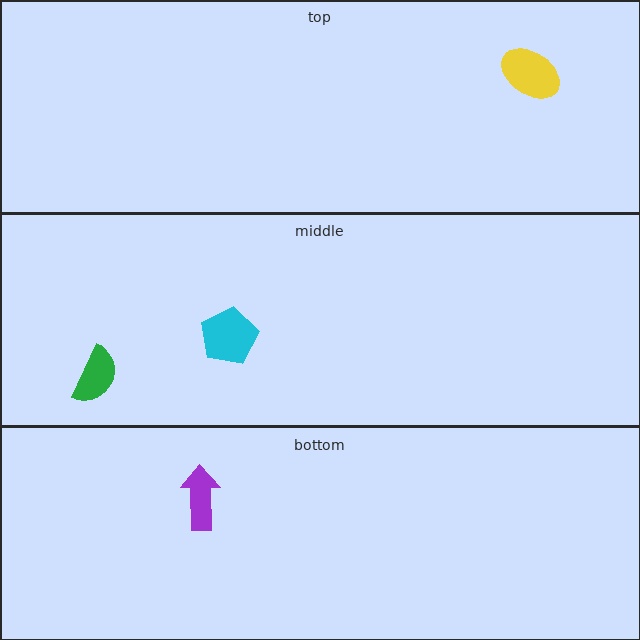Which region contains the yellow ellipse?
The top region.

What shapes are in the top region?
The yellow ellipse.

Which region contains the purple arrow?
The bottom region.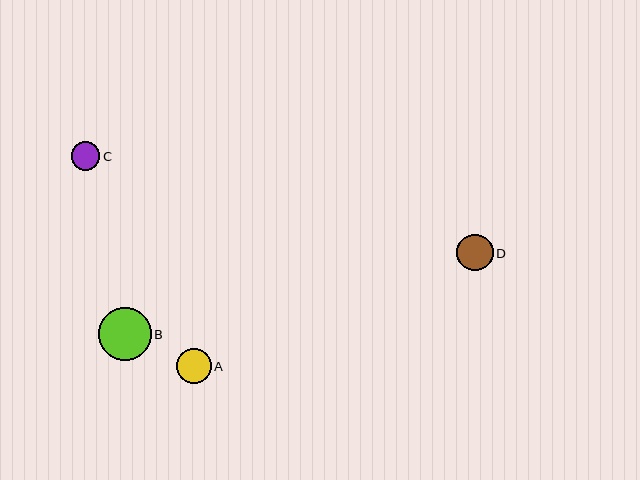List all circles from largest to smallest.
From largest to smallest: B, D, A, C.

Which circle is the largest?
Circle B is the largest with a size of approximately 53 pixels.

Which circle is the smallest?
Circle C is the smallest with a size of approximately 28 pixels.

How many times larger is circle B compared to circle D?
Circle B is approximately 1.4 times the size of circle D.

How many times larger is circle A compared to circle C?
Circle A is approximately 1.2 times the size of circle C.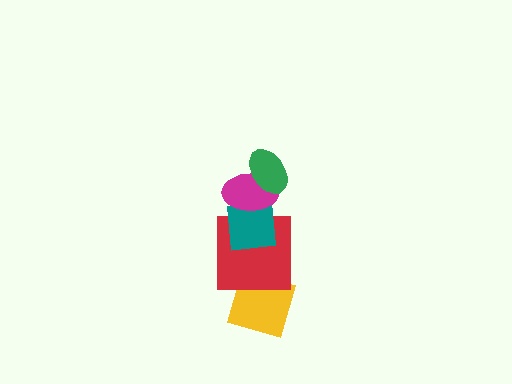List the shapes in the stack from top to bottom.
From top to bottom: the green ellipse, the magenta ellipse, the teal square, the red square, the yellow diamond.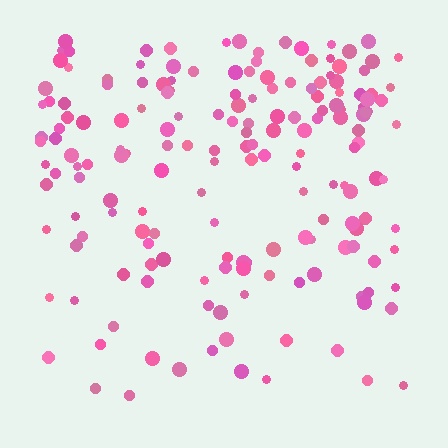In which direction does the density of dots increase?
From bottom to top, with the top side densest.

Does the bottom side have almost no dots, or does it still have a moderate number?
Still a moderate number, just noticeably fewer than the top.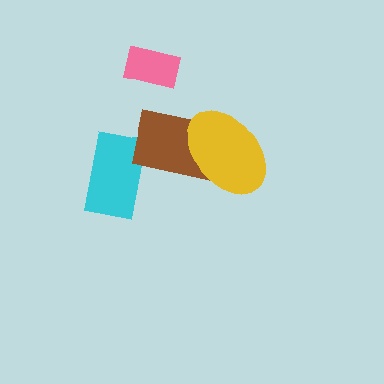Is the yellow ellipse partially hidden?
No, no other shape covers it.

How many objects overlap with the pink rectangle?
0 objects overlap with the pink rectangle.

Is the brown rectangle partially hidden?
Yes, it is partially covered by another shape.